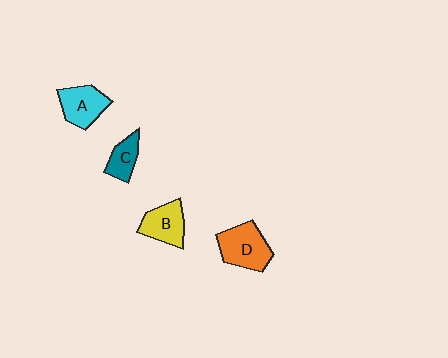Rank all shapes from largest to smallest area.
From largest to smallest: D (orange), A (cyan), B (yellow), C (teal).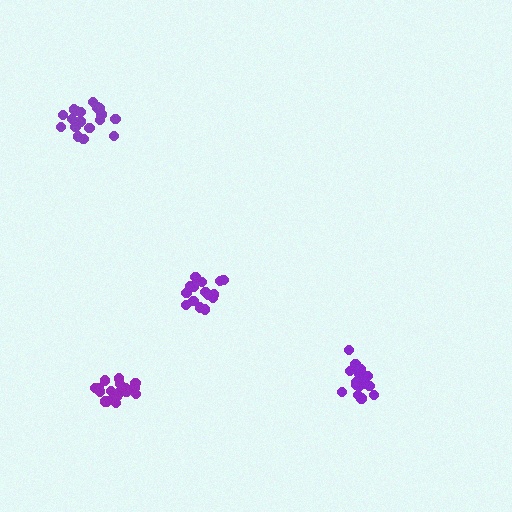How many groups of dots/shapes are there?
There are 4 groups.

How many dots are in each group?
Group 1: 18 dots, Group 2: 18 dots, Group 3: 16 dots, Group 4: 21 dots (73 total).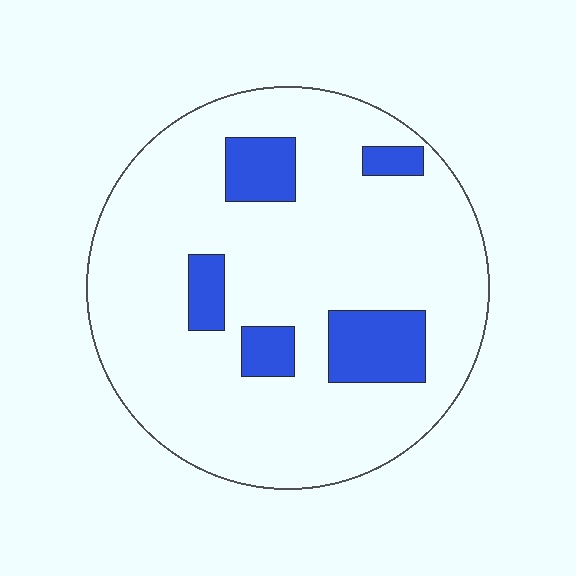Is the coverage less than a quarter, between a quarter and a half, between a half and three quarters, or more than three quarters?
Less than a quarter.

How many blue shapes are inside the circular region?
5.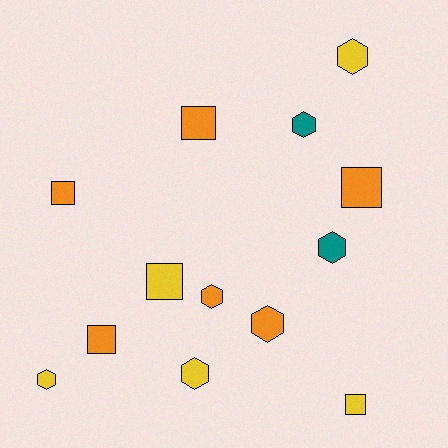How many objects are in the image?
There are 13 objects.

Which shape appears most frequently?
Hexagon, with 7 objects.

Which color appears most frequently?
Orange, with 6 objects.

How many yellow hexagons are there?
There are 3 yellow hexagons.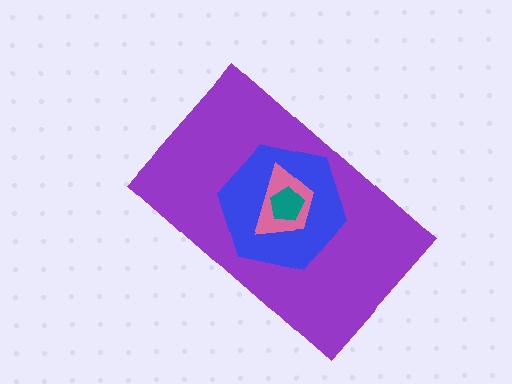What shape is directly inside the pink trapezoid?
The teal pentagon.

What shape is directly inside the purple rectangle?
The blue hexagon.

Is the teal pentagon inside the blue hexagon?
Yes.